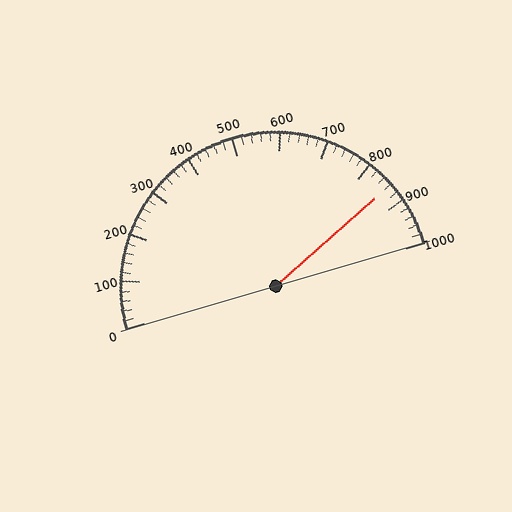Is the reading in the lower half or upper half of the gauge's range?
The reading is in the upper half of the range (0 to 1000).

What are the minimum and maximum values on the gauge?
The gauge ranges from 0 to 1000.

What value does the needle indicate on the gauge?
The needle indicates approximately 860.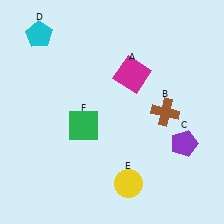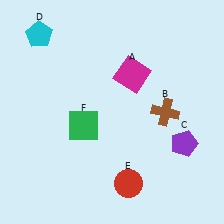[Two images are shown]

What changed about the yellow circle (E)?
In Image 1, E is yellow. In Image 2, it changed to red.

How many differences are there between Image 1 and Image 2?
There is 1 difference between the two images.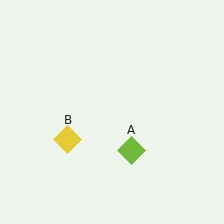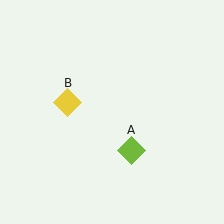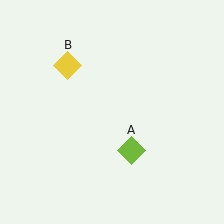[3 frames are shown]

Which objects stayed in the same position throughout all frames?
Lime diamond (object A) remained stationary.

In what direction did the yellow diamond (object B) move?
The yellow diamond (object B) moved up.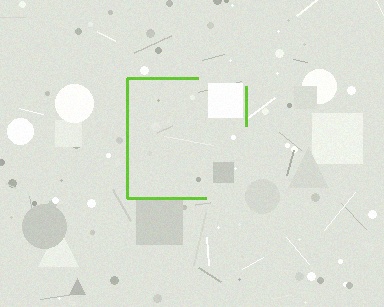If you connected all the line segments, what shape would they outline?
They would outline a square.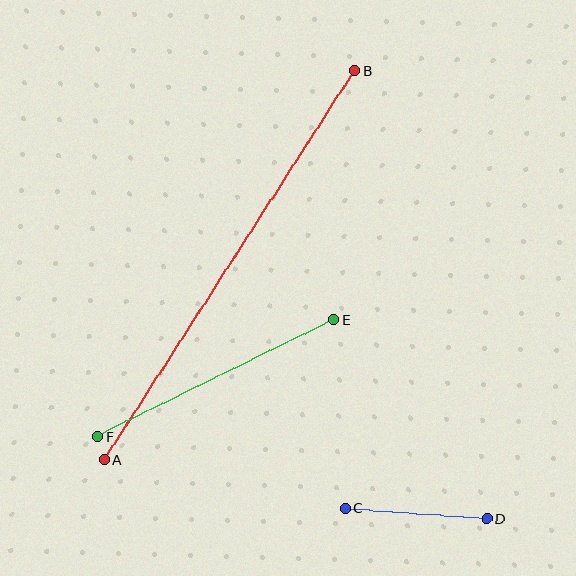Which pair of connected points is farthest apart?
Points A and B are farthest apart.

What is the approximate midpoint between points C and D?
The midpoint is at approximately (416, 513) pixels.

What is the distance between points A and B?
The distance is approximately 463 pixels.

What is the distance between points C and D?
The distance is approximately 142 pixels.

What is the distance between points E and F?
The distance is approximately 264 pixels.